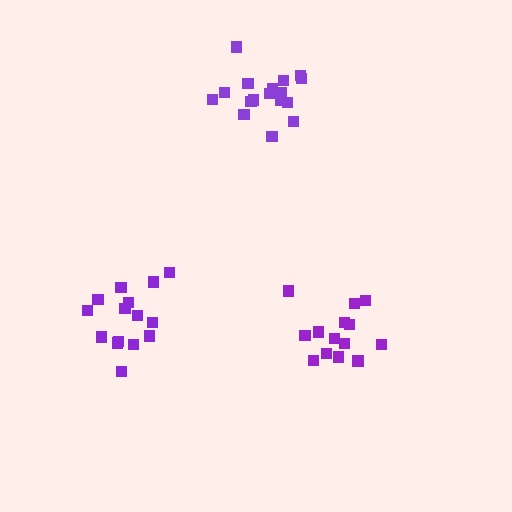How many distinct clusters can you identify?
There are 3 distinct clusters.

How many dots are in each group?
Group 1: 17 dots, Group 2: 14 dots, Group 3: 15 dots (46 total).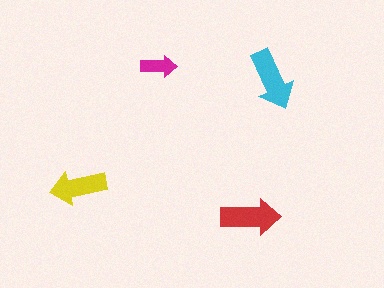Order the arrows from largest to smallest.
the cyan one, the red one, the yellow one, the magenta one.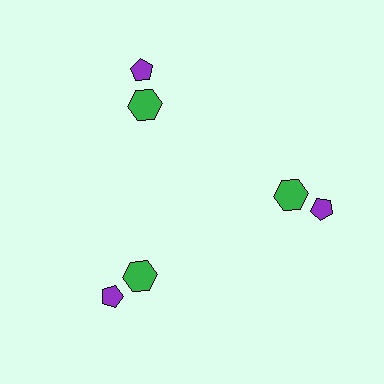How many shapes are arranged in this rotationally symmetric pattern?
There are 6 shapes, arranged in 3 groups of 2.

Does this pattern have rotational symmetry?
Yes, this pattern has 3-fold rotational symmetry. It looks the same after rotating 120 degrees around the center.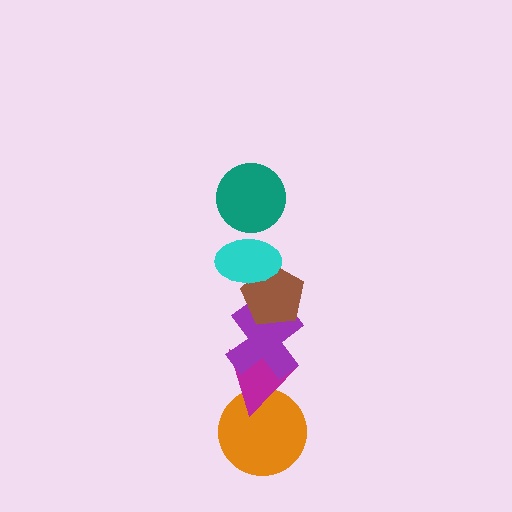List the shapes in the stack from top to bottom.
From top to bottom: the teal circle, the cyan ellipse, the brown pentagon, the purple cross, the magenta triangle, the orange circle.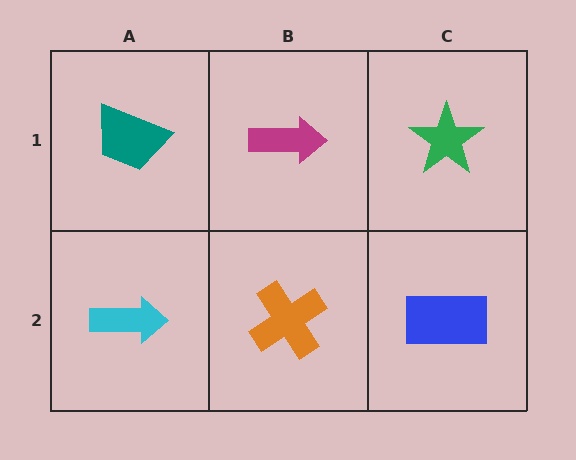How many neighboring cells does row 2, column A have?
2.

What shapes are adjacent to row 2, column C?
A green star (row 1, column C), an orange cross (row 2, column B).